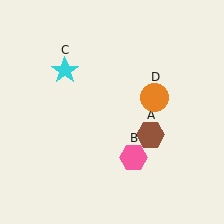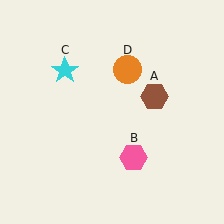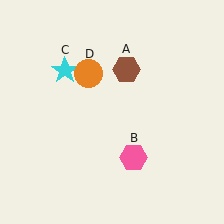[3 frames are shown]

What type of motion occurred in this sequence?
The brown hexagon (object A), orange circle (object D) rotated counterclockwise around the center of the scene.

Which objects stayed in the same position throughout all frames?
Pink hexagon (object B) and cyan star (object C) remained stationary.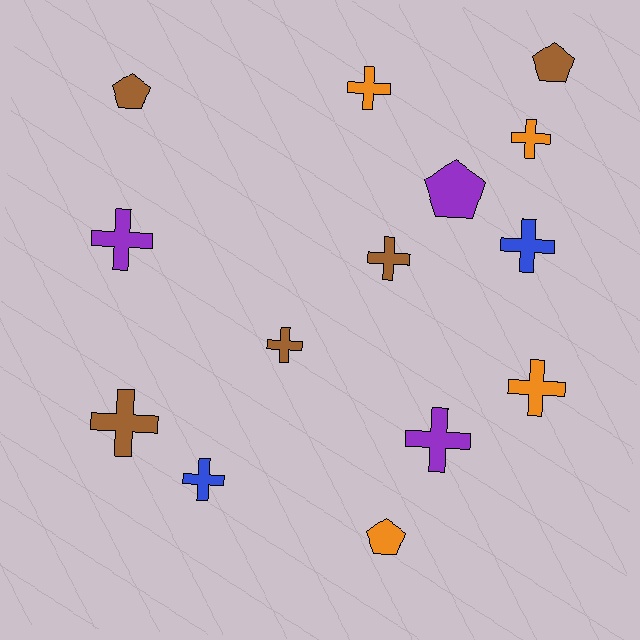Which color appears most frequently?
Brown, with 5 objects.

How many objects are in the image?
There are 14 objects.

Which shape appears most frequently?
Cross, with 10 objects.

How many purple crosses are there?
There are 2 purple crosses.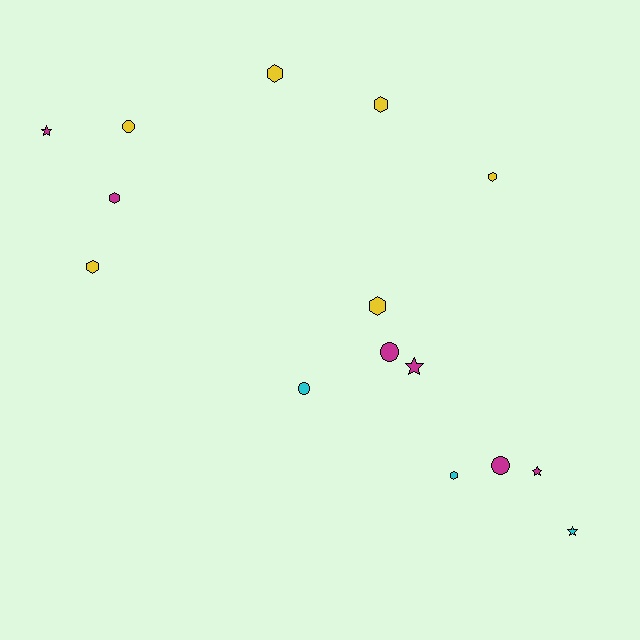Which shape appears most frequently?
Hexagon, with 7 objects.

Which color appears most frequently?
Yellow, with 6 objects.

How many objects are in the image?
There are 15 objects.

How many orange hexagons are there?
There are no orange hexagons.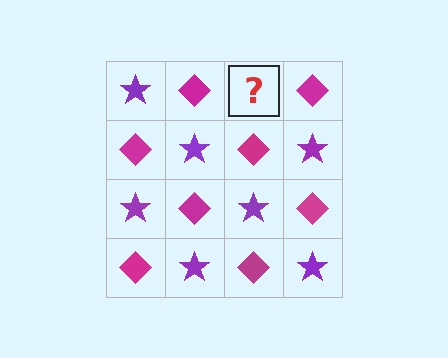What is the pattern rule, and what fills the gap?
The rule is that it alternates purple star and magenta diamond in a checkerboard pattern. The gap should be filled with a purple star.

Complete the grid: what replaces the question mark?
The question mark should be replaced with a purple star.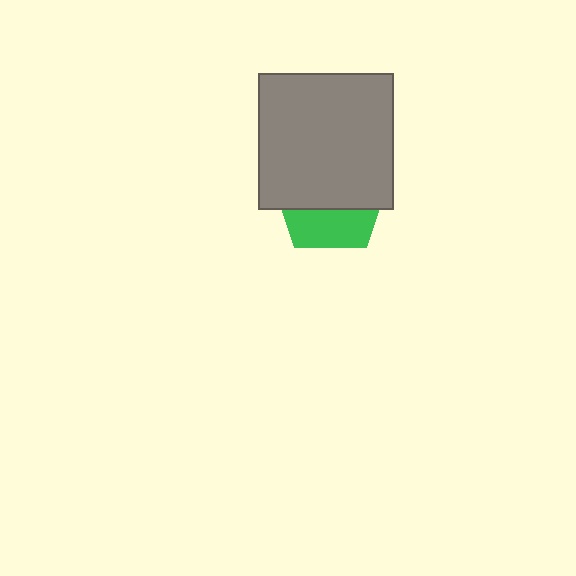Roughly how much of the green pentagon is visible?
A small part of it is visible (roughly 35%).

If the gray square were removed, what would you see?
You would see the complete green pentagon.